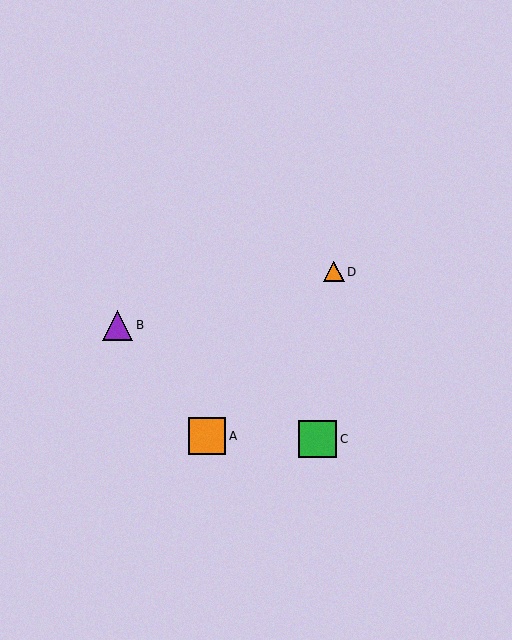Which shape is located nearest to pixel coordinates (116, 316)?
The purple triangle (labeled B) at (117, 325) is nearest to that location.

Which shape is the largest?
The green square (labeled C) is the largest.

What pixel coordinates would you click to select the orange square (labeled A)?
Click at (207, 436) to select the orange square A.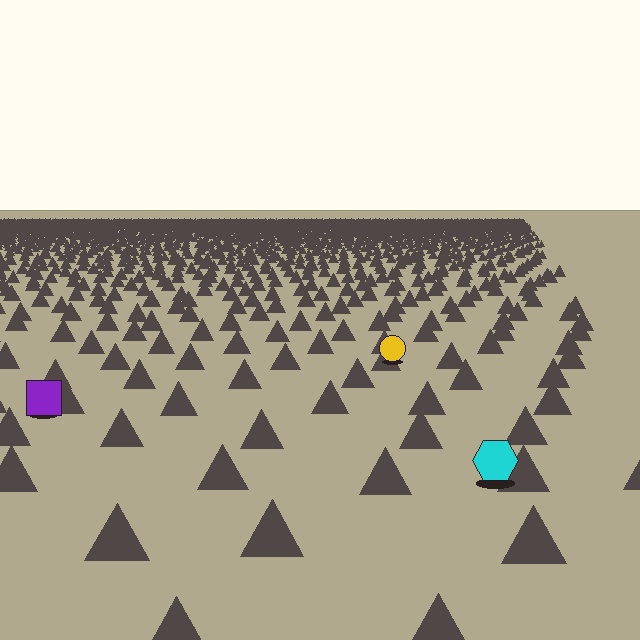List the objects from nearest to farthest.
From nearest to farthest: the cyan hexagon, the purple square, the yellow circle.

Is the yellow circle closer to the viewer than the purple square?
No. The purple square is closer — you can tell from the texture gradient: the ground texture is coarser near it.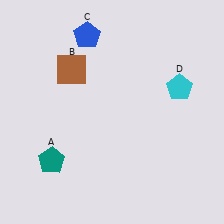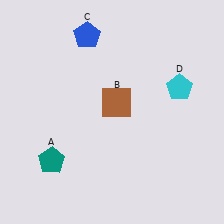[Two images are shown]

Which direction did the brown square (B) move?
The brown square (B) moved right.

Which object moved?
The brown square (B) moved right.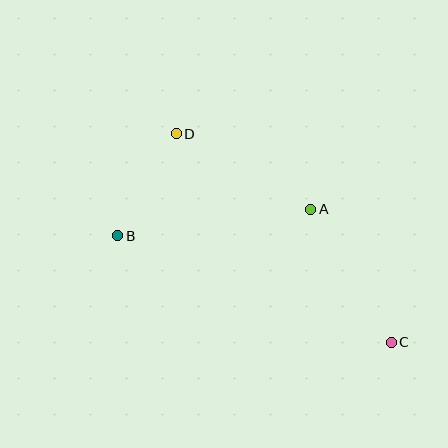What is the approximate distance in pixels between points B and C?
The distance between B and C is approximately 293 pixels.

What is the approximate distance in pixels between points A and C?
The distance between A and C is approximately 155 pixels.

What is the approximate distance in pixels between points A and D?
The distance between A and D is approximately 154 pixels.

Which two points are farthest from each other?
Points C and D are farthest from each other.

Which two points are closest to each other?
Points B and D are closest to each other.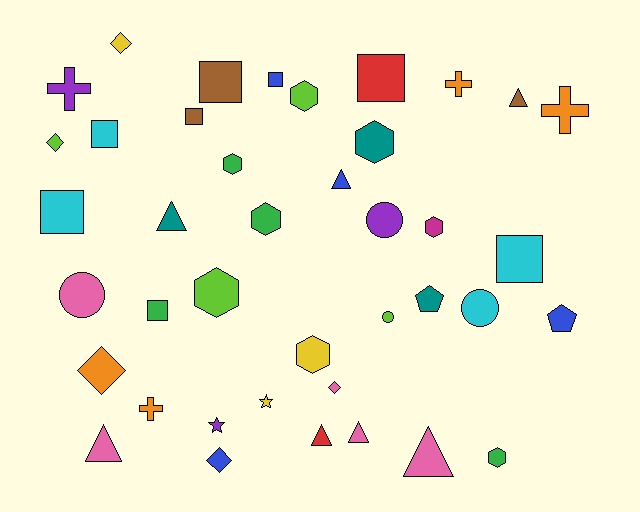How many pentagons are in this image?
There are 2 pentagons.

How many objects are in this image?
There are 40 objects.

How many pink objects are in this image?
There are 5 pink objects.